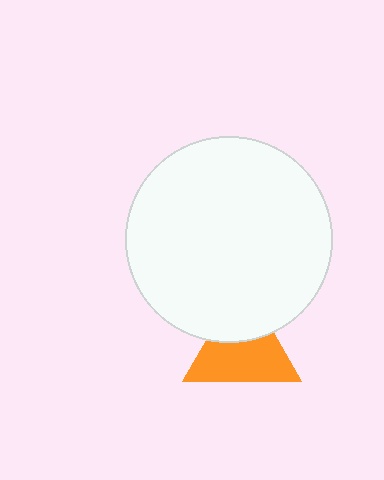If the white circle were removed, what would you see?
You would see the complete orange triangle.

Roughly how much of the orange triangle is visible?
About half of it is visible (roughly 64%).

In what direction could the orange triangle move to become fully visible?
The orange triangle could move down. That would shift it out from behind the white circle entirely.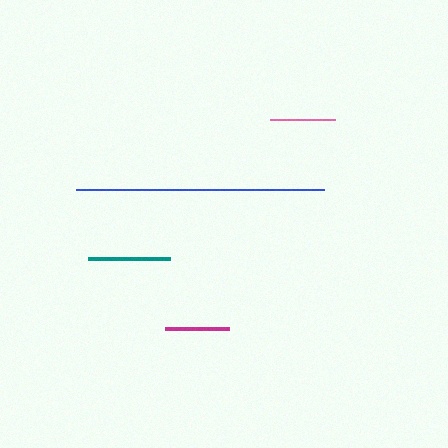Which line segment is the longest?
The blue line is the longest at approximately 248 pixels.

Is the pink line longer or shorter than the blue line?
The blue line is longer than the pink line.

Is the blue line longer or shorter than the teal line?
The blue line is longer than the teal line.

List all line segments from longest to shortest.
From longest to shortest: blue, teal, pink, magenta.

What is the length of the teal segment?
The teal segment is approximately 82 pixels long.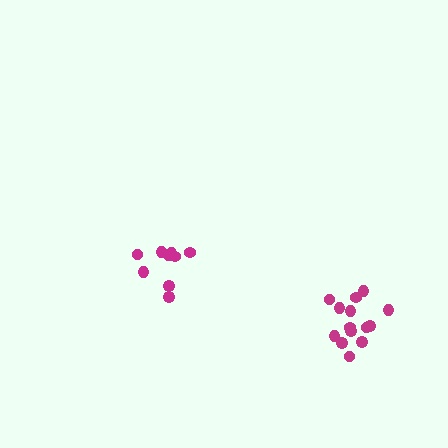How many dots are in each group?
Group 1: 9 dots, Group 2: 14 dots (23 total).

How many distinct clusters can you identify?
There are 2 distinct clusters.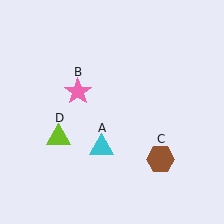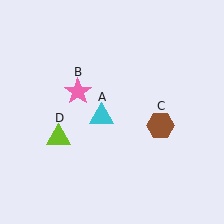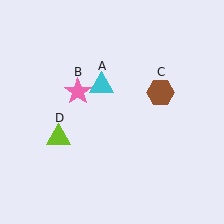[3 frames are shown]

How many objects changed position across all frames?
2 objects changed position: cyan triangle (object A), brown hexagon (object C).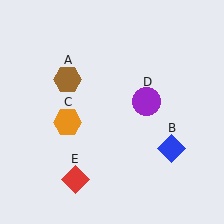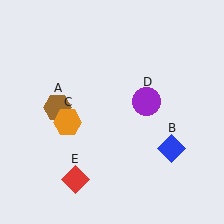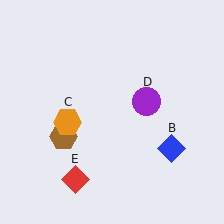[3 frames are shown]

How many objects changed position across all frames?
1 object changed position: brown hexagon (object A).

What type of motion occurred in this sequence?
The brown hexagon (object A) rotated counterclockwise around the center of the scene.